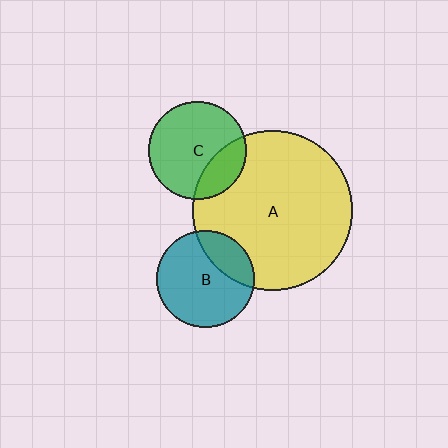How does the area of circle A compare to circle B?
Approximately 2.7 times.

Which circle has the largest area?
Circle A (yellow).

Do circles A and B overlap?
Yes.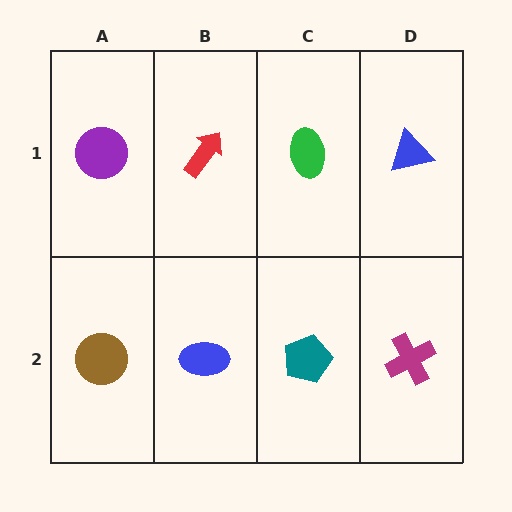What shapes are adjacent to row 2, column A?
A purple circle (row 1, column A), a blue ellipse (row 2, column B).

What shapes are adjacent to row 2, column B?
A red arrow (row 1, column B), a brown circle (row 2, column A), a teal pentagon (row 2, column C).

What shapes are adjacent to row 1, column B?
A blue ellipse (row 2, column B), a purple circle (row 1, column A), a green ellipse (row 1, column C).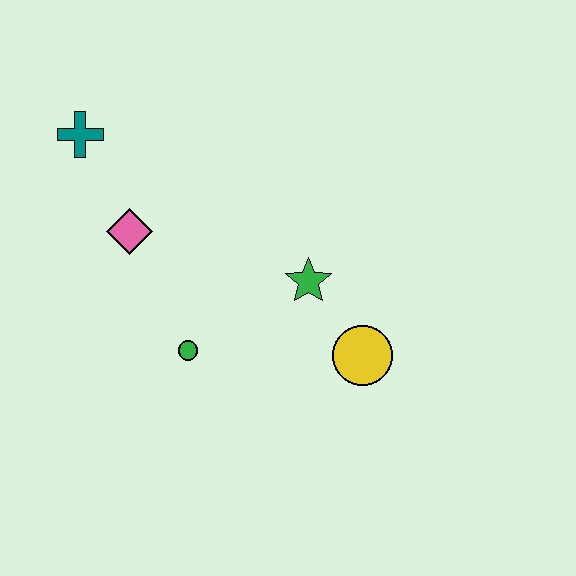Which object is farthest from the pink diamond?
The yellow circle is farthest from the pink diamond.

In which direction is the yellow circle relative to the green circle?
The yellow circle is to the right of the green circle.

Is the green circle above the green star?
No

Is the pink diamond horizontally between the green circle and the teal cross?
Yes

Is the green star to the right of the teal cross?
Yes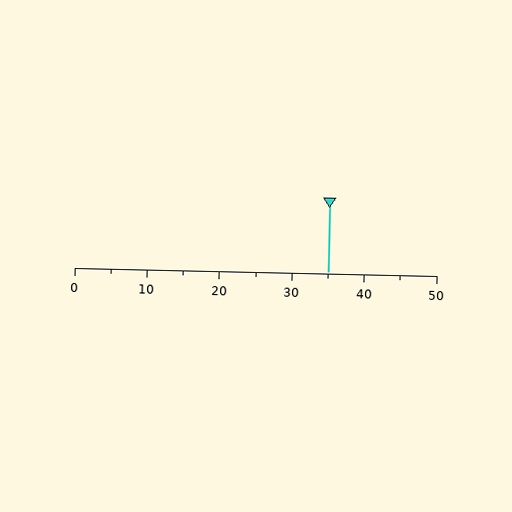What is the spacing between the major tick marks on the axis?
The major ticks are spaced 10 apart.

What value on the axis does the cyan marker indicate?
The marker indicates approximately 35.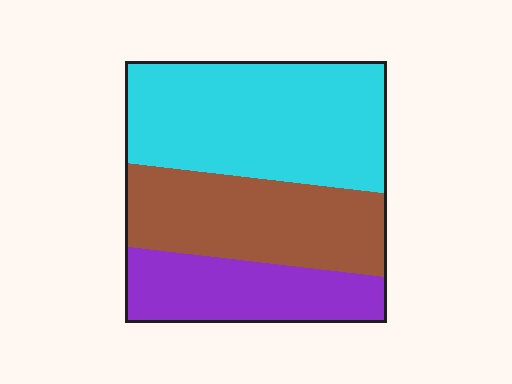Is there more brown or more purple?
Brown.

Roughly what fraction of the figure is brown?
Brown takes up about one third (1/3) of the figure.